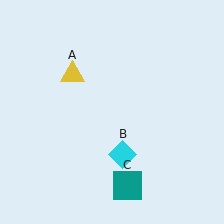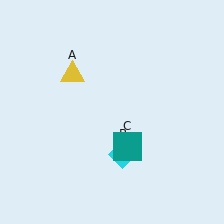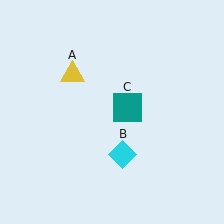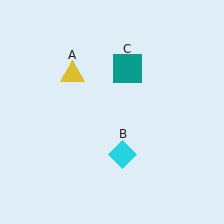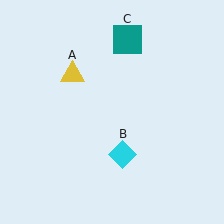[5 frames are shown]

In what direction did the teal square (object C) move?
The teal square (object C) moved up.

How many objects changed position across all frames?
1 object changed position: teal square (object C).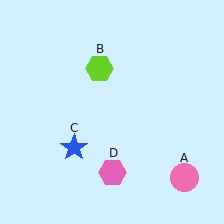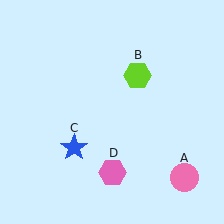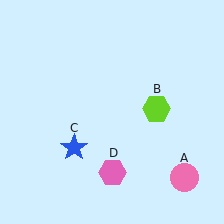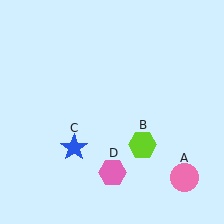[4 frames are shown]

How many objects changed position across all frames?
1 object changed position: lime hexagon (object B).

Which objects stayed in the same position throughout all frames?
Pink circle (object A) and blue star (object C) and pink hexagon (object D) remained stationary.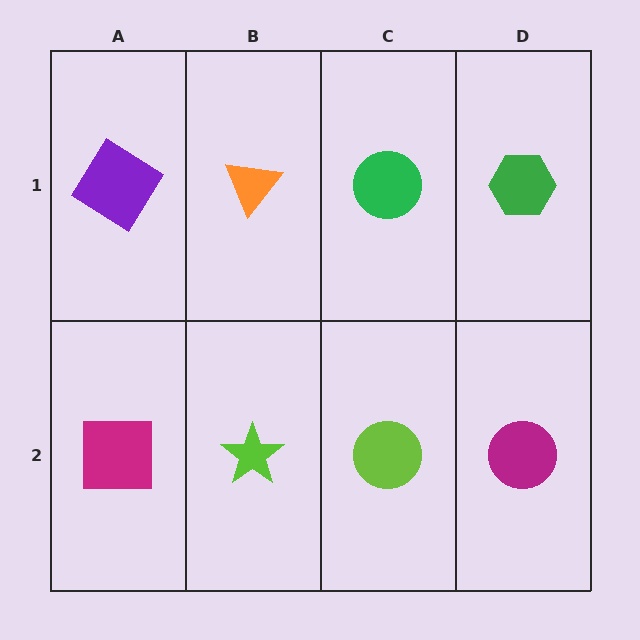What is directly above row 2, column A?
A purple diamond.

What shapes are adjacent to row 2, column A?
A purple diamond (row 1, column A), a lime star (row 2, column B).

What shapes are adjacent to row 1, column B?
A lime star (row 2, column B), a purple diamond (row 1, column A), a green circle (row 1, column C).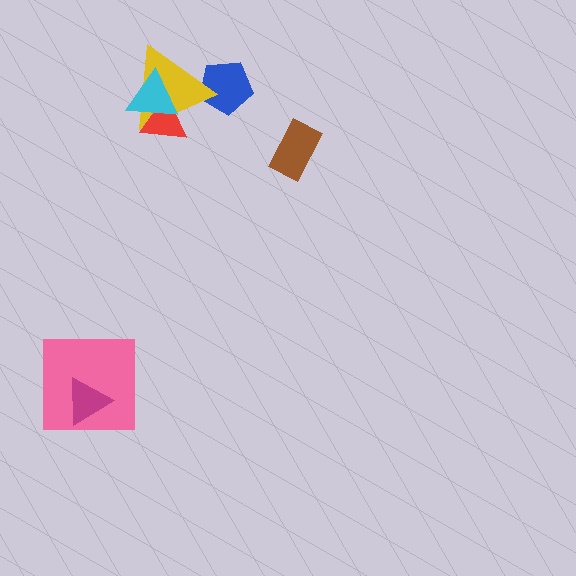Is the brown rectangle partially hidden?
No, no other shape covers it.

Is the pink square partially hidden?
Yes, it is partially covered by another shape.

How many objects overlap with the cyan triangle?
2 objects overlap with the cyan triangle.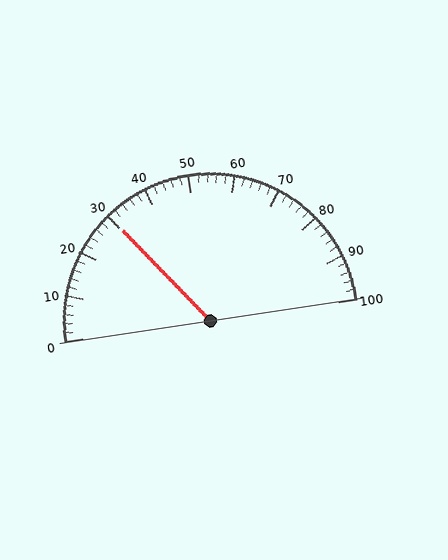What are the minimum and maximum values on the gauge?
The gauge ranges from 0 to 100.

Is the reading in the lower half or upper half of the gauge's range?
The reading is in the lower half of the range (0 to 100).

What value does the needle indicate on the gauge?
The needle indicates approximately 30.